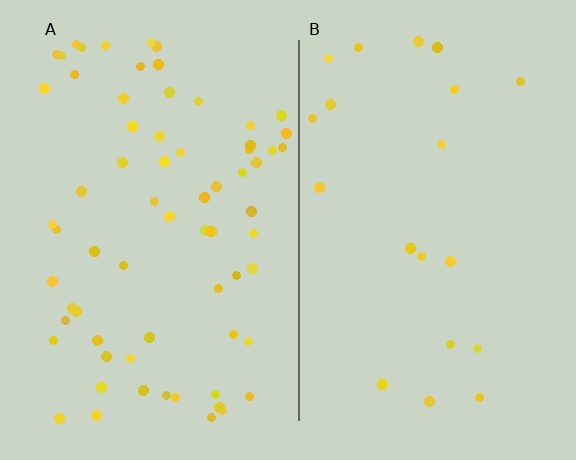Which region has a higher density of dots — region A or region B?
A (the left).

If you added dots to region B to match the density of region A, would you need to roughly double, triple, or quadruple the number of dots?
Approximately triple.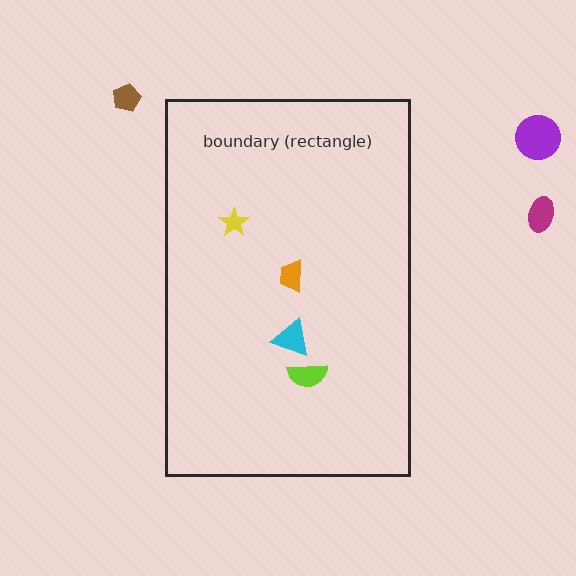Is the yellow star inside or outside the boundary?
Inside.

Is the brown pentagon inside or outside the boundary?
Outside.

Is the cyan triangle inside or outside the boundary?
Inside.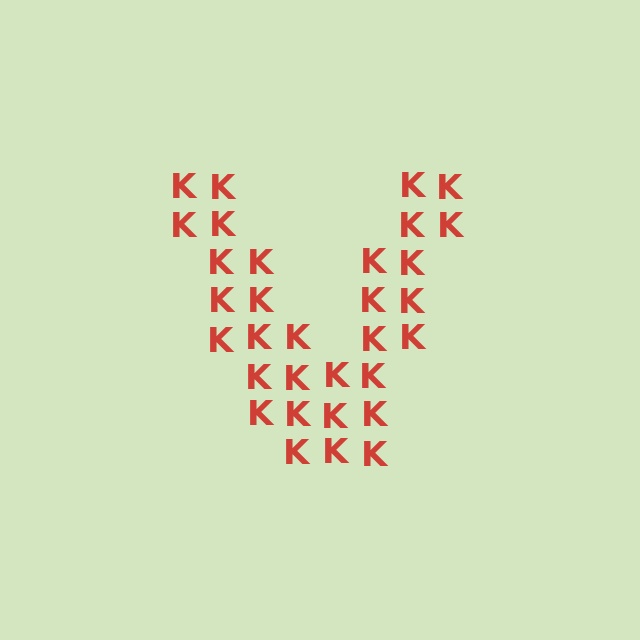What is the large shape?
The large shape is the letter V.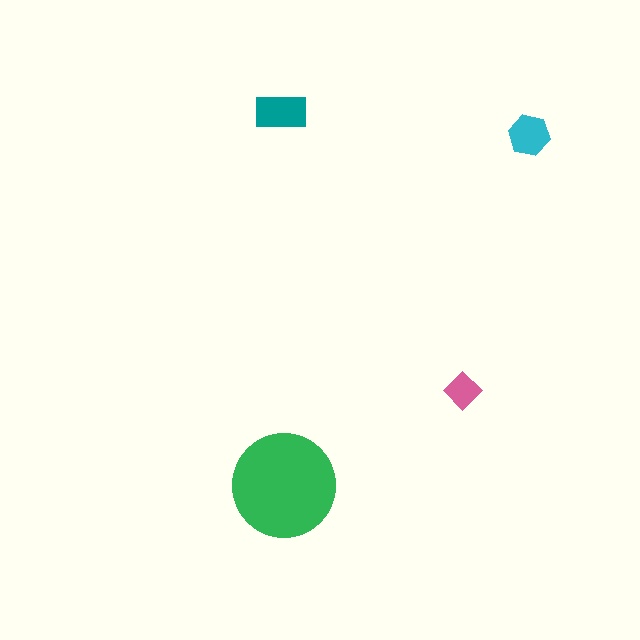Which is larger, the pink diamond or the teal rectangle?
The teal rectangle.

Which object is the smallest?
The pink diamond.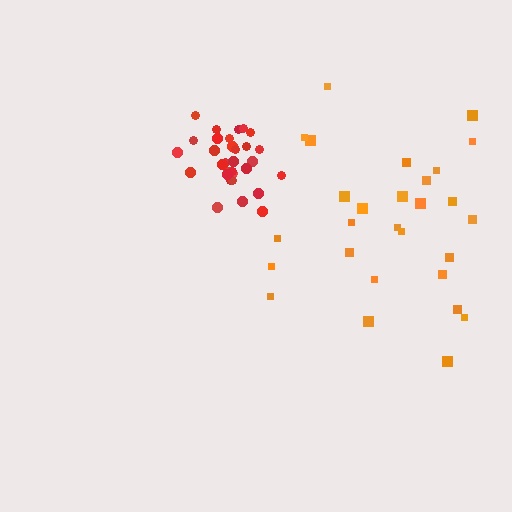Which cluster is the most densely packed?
Red.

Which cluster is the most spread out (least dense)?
Orange.